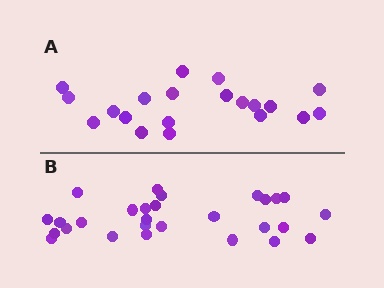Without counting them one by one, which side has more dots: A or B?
Region B (the bottom region) has more dots.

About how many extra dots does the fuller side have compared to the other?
Region B has roughly 8 or so more dots than region A.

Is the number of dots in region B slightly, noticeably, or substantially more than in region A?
Region B has noticeably more, but not dramatically so. The ratio is roughly 1.4 to 1.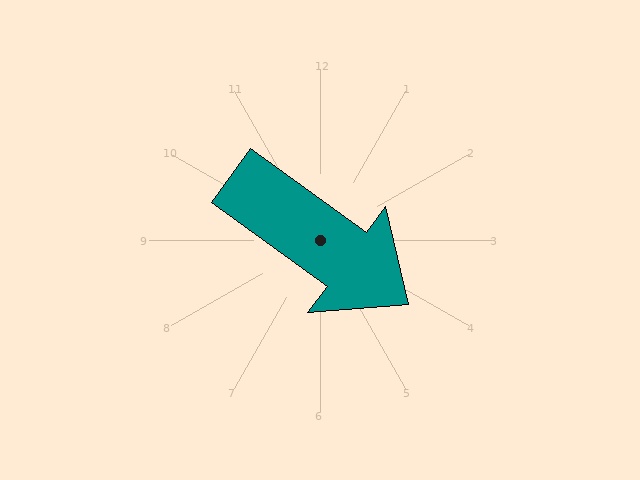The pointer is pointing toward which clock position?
Roughly 4 o'clock.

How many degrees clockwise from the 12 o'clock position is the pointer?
Approximately 126 degrees.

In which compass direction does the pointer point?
Southeast.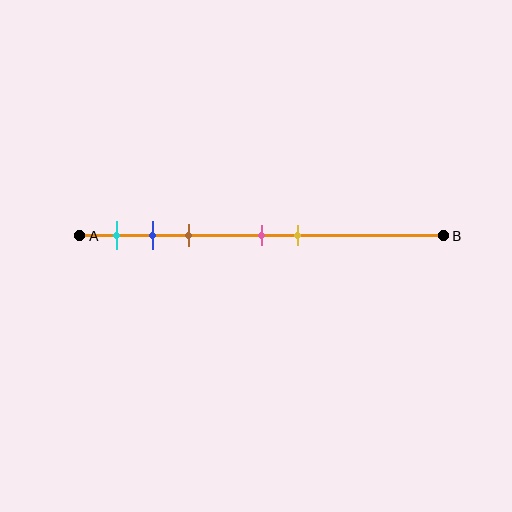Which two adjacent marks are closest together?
The blue and brown marks are the closest adjacent pair.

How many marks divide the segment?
There are 5 marks dividing the segment.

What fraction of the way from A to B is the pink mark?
The pink mark is approximately 50% (0.5) of the way from A to B.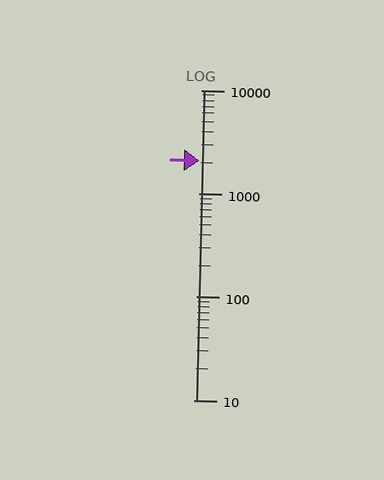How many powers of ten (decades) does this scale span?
The scale spans 3 decades, from 10 to 10000.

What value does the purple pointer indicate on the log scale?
The pointer indicates approximately 2100.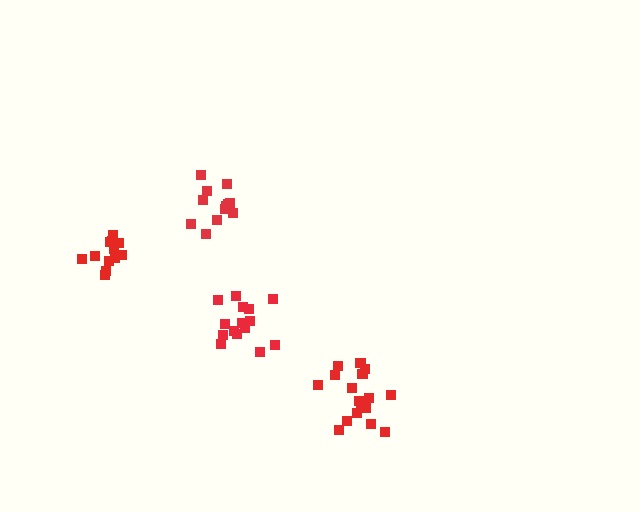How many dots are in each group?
Group 1: 12 dots, Group 2: 15 dots, Group 3: 17 dots, Group 4: 12 dots (56 total).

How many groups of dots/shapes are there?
There are 4 groups.